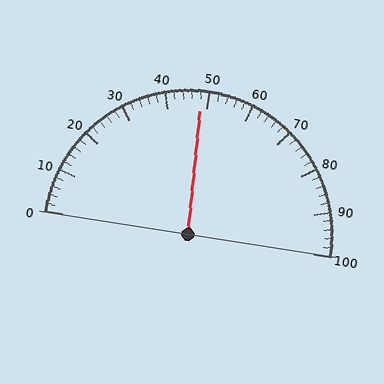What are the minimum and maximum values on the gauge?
The gauge ranges from 0 to 100.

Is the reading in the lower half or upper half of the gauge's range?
The reading is in the lower half of the range (0 to 100).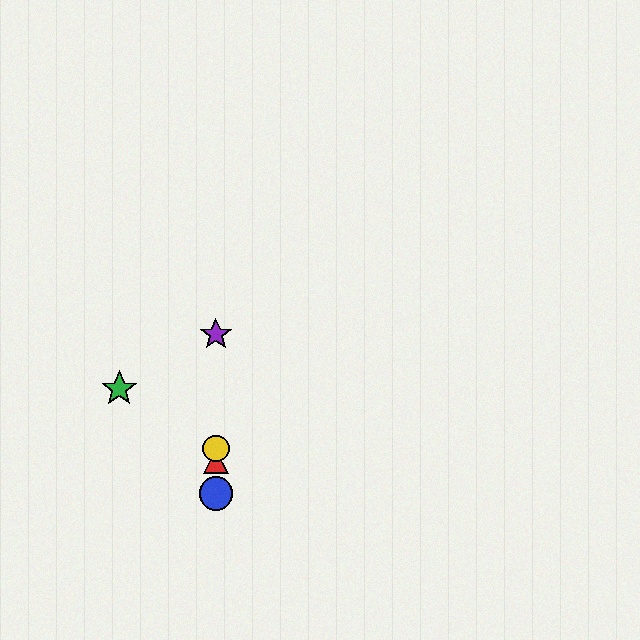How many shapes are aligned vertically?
4 shapes (the red triangle, the blue circle, the yellow circle, the purple star) are aligned vertically.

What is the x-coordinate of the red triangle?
The red triangle is at x≈216.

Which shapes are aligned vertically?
The red triangle, the blue circle, the yellow circle, the purple star are aligned vertically.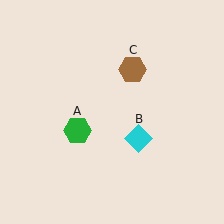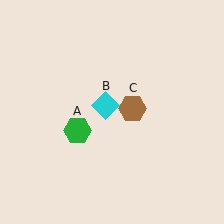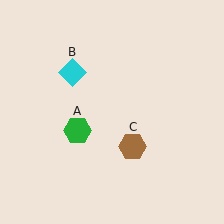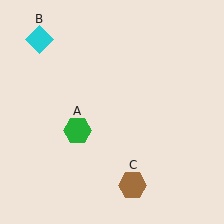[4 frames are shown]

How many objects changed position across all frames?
2 objects changed position: cyan diamond (object B), brown hexagon (object C).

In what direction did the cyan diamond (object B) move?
The cyan diamond (object B) moved up and to the left.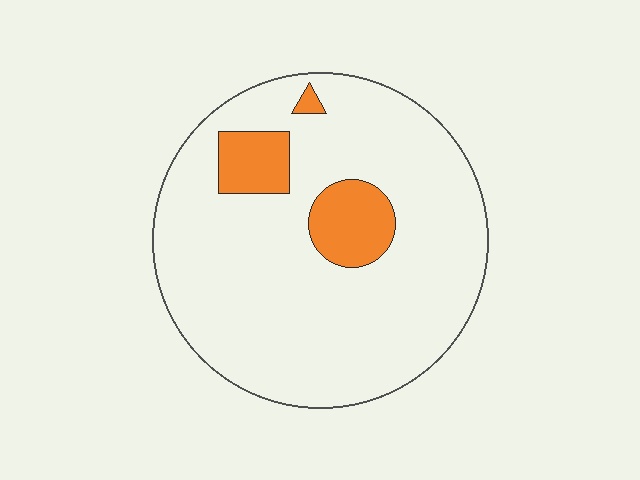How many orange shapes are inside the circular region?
3.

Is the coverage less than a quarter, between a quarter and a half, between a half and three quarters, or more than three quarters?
Less than a quarter.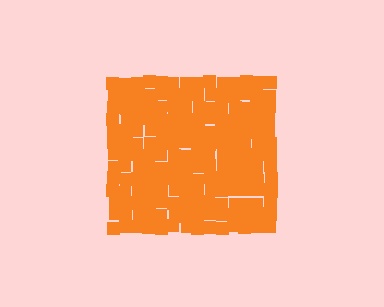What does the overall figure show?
The overall figure shows a square.